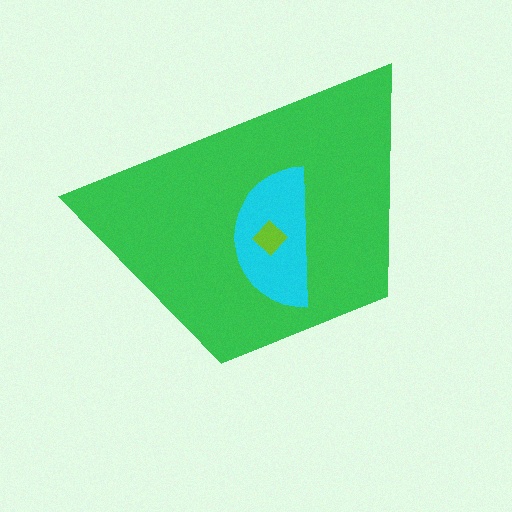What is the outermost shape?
The green trapezoid.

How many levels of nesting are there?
3.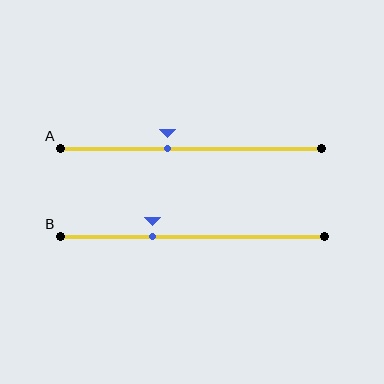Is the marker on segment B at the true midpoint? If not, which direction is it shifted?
No, the marker on segment B is shifted to the left by about 15% of the segment length.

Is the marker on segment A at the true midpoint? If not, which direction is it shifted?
No, the marker on segment A is shifted to the left by about 9% of the segment length.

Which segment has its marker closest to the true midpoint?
Segment A has its marker closest to the true midpoint.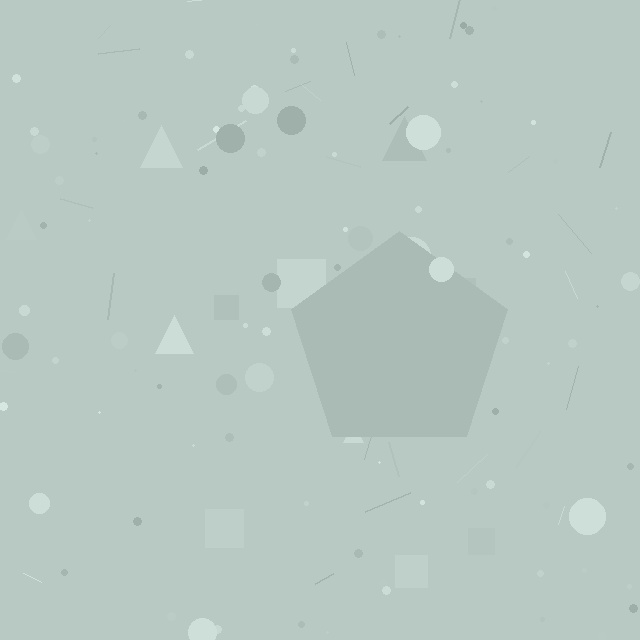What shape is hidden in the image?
A pentagon is hidden in the image.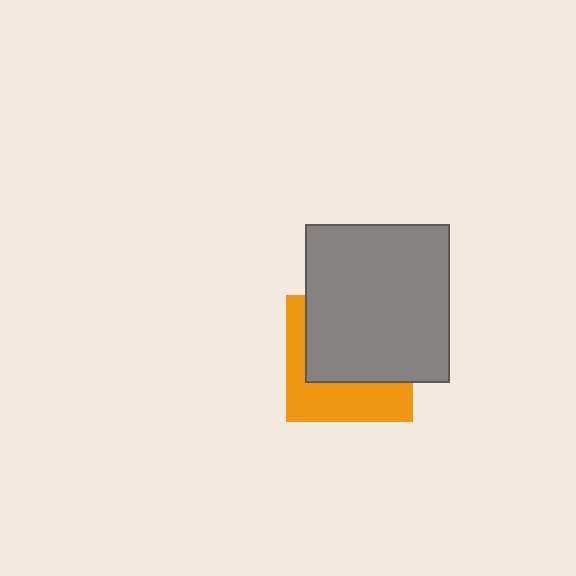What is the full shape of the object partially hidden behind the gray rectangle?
The partially hidden object is an orange square.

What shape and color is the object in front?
The object in front is a gray rectangle.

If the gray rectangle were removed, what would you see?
You would see the complete orange square.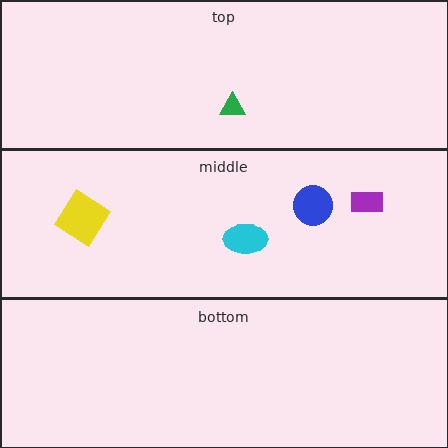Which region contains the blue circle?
The middle region.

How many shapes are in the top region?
1.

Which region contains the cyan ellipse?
The middle region.